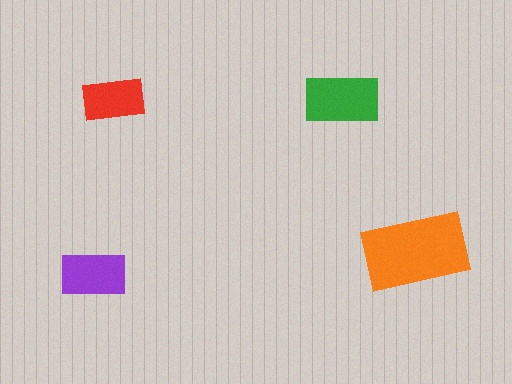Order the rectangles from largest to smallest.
the orange one, the green one, the purple one, the red one.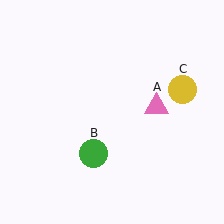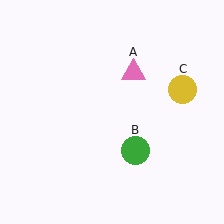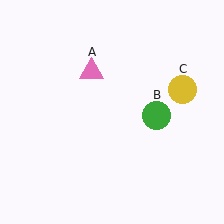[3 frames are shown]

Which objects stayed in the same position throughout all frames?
Yellow circle (object C) remained stationary.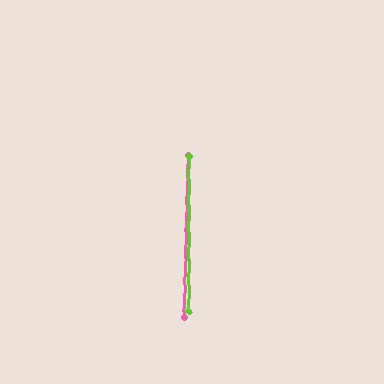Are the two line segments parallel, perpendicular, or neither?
Parallel — their directions differ by only 0.9°.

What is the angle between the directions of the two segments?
Approximately 1 degree.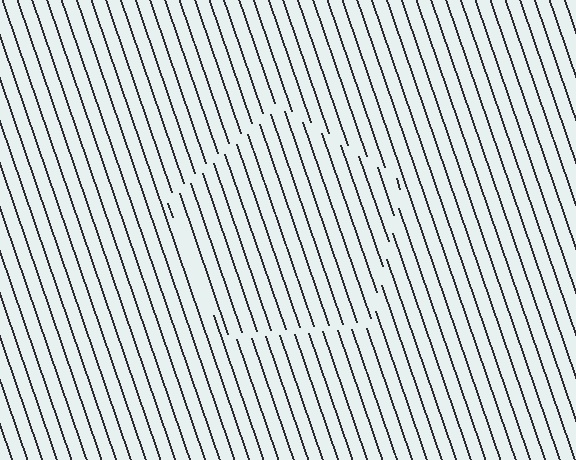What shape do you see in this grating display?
An illusory pentagon. The interior of the shape contains the same grating, shifted by half a period — the contour is defined by the phase discontinuity where line-ends from the inner and outer gratings abut.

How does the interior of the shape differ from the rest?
The interior of the shape contains the same grating, shifted by half a period — the contour is defined by the phase discontinuity where line-ends from the inner and outer gratings abut.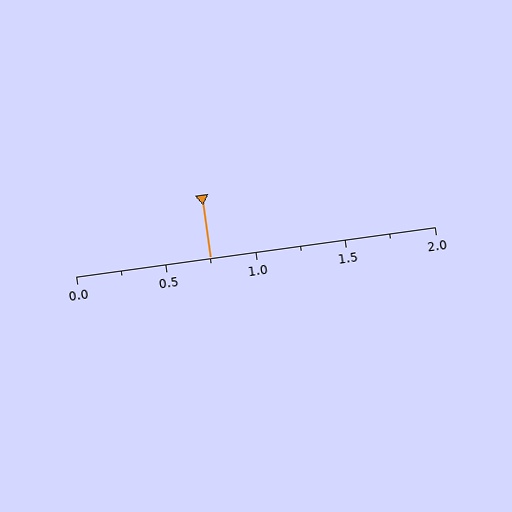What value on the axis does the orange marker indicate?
The marker indicates approximately 0.75.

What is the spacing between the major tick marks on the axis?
The major ticks are spaced 0.5 apart.